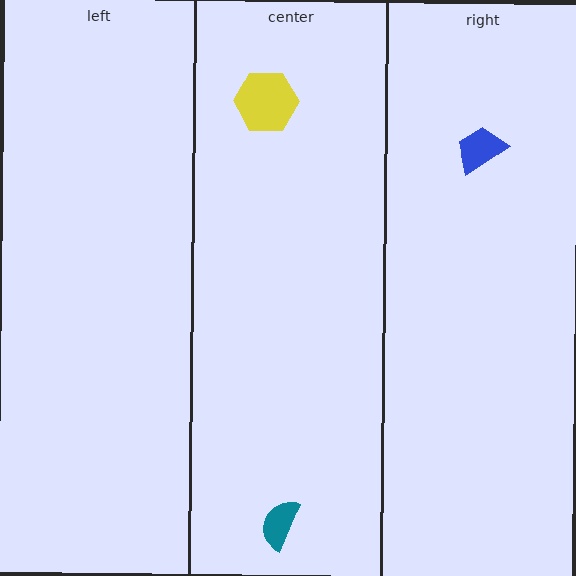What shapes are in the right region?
The blue trapezoid.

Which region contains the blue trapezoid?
The right region.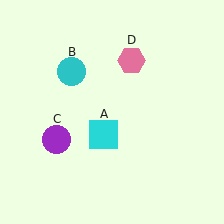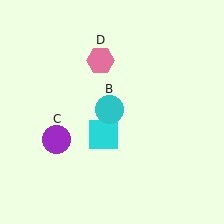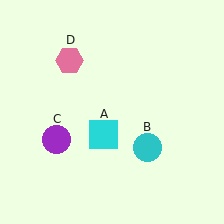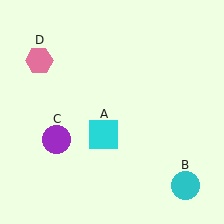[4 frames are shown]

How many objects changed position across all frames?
2 objects changed position: cyan circle (object B), pink hexagon (object D).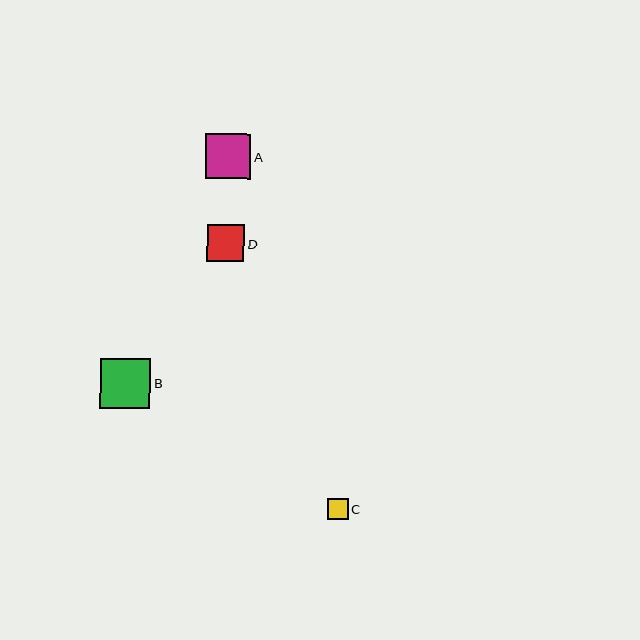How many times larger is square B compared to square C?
Square B is approximately 2.4 times the size of square C.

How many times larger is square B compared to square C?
Square B is approximately 2.4 times the size of square C.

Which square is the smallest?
Square C is the smallest with a size of approximately 21 pixels.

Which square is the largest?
Square B is the largest with a size of approximately 50 pixels.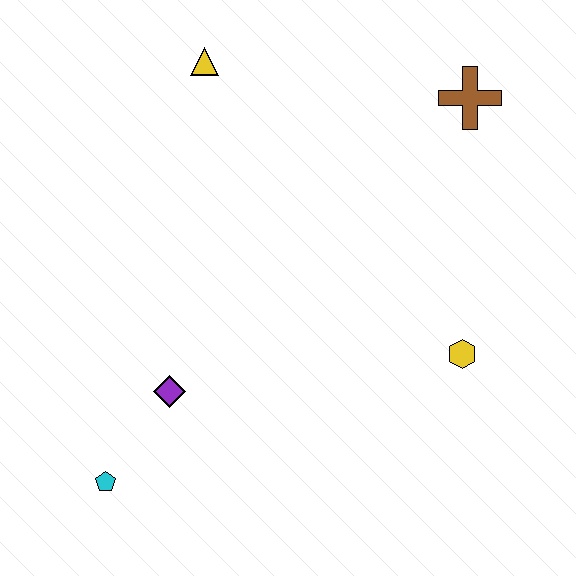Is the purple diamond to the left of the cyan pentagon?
No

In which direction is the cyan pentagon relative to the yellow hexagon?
The cyan pentagon is to the left of the yellow hexagon.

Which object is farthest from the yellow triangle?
The cyan pentagon is farthest from the yellow triangle.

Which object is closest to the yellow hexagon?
The brown cross is closest to the yellow hexagon.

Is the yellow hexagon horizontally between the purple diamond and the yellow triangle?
No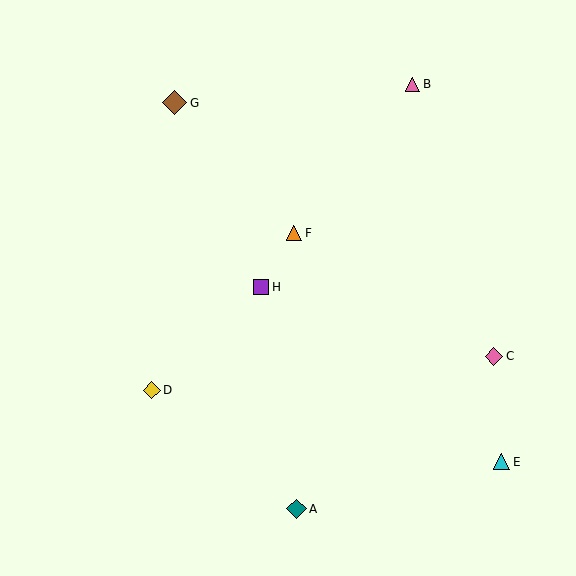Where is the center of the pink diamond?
The center of the pink diamond is at (494, 356).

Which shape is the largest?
The brown diamond (labeled G) is the largest.